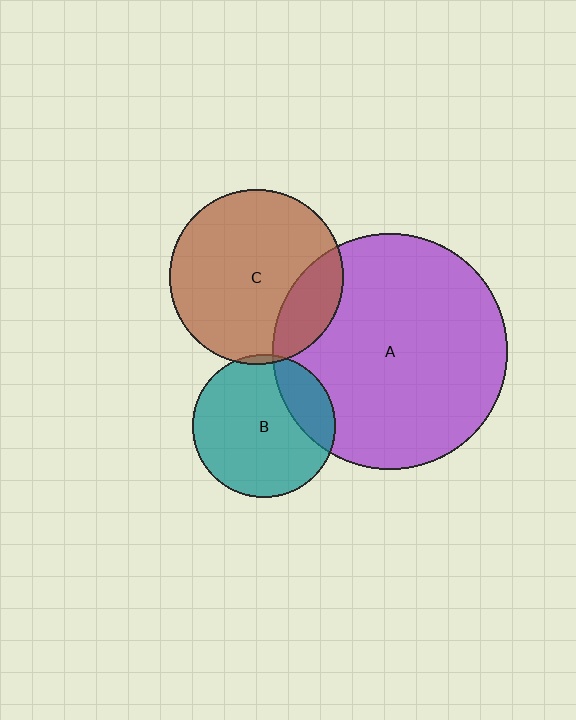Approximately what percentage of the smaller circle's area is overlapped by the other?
Approximately 20%.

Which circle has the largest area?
Circle A (purple).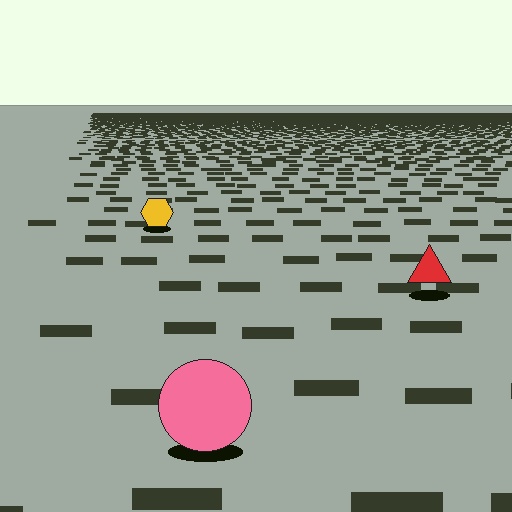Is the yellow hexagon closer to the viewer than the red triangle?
No. The red triangle is closer — you can tell from the texture gradient: the ground texture is coarser near it.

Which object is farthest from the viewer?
The yellow hexagon is farthest from the viewer. It appears smaller and the ground texture around it is denser.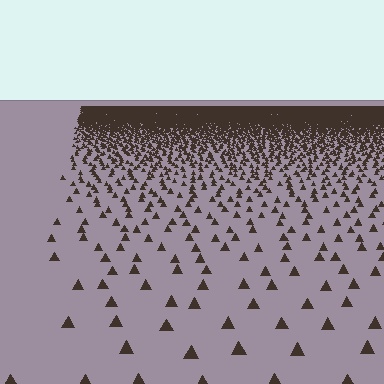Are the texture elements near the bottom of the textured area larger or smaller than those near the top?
Larger. Near the bottom, elements are closer to the viewer and appear at a bigger on-screen size.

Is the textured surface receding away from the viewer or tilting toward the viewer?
The surface is receding away from the viewer. Texture elements get smaller and denser toward the top.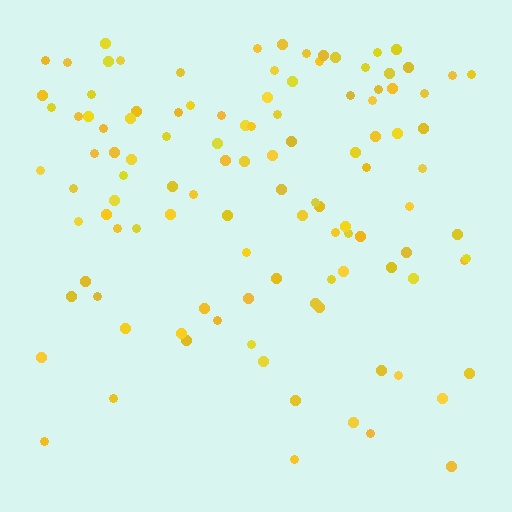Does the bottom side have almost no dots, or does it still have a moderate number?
Still a moderate number, just noticeably fewer than the top.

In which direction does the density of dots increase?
From bottom to top, with the top side densest.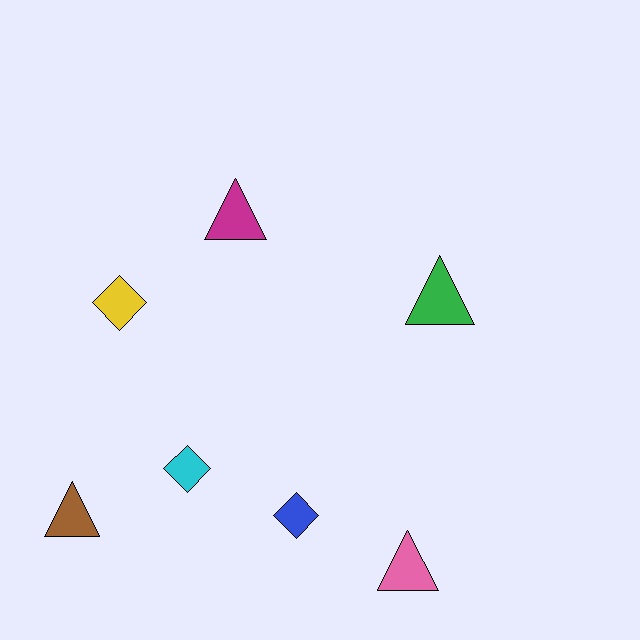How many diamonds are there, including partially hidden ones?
There are 3 diamonds.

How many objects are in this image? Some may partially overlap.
There are 7 objects.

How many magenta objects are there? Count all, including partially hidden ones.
There is 1 magenta object.